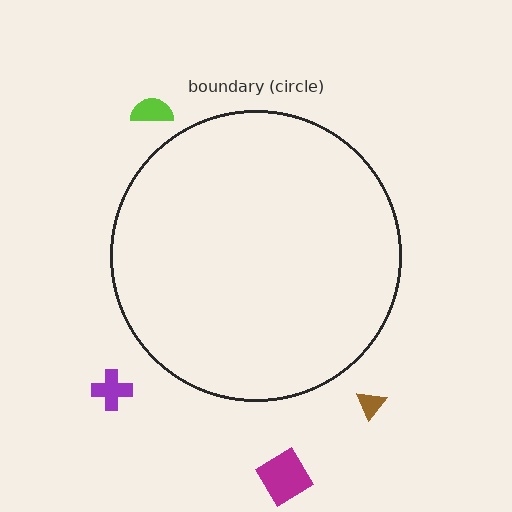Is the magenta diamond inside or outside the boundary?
Outside.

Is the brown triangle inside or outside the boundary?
Outside.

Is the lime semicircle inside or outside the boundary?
Outside.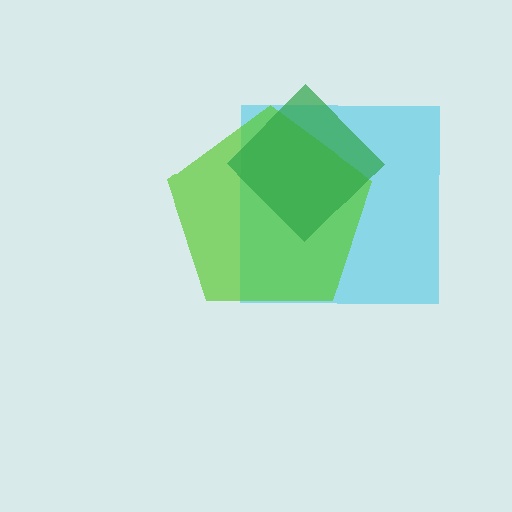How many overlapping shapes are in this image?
There are 3 overlapping shapes in the image.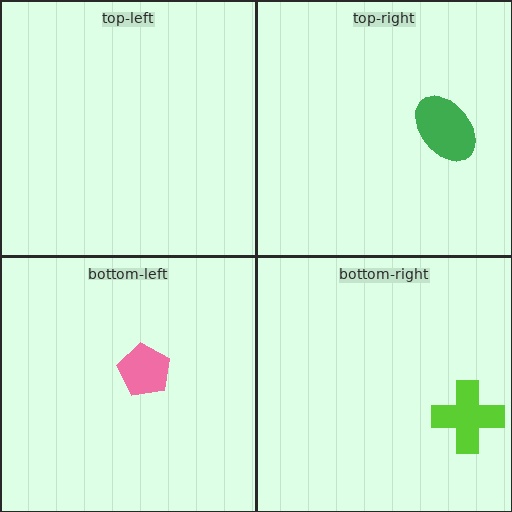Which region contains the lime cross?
The bottom-right region.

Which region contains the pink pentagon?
The bottom-left region.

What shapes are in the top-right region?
The green ellipse.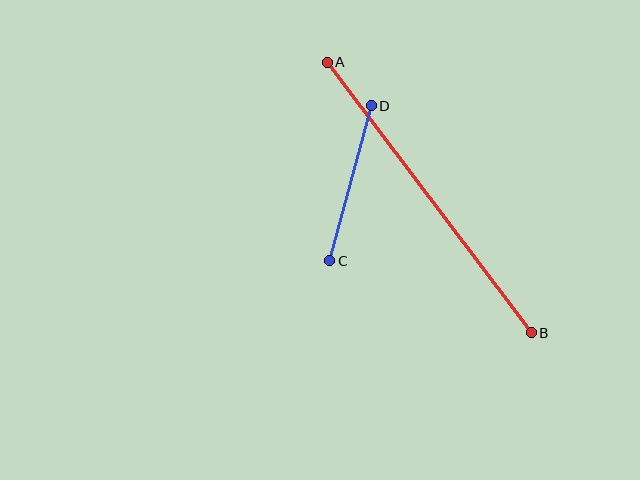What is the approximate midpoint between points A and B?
The midpoint is at approximately (429, 197) pixels.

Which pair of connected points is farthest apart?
Points A and B are farthest apart.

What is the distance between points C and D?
The distance is approximately 161 pixels.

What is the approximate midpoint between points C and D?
The midpoint is at approximately (351, 183) pixels.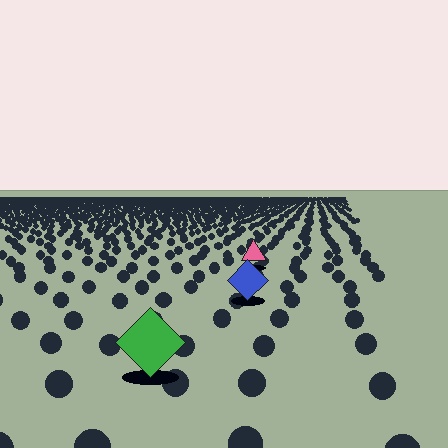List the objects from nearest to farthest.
From nearest to farthest: the green diamond, the blue diamond, the pink triangle.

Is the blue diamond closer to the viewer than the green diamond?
No. The green diamond is closer — you can tell from the texture gradient: the ground texture is coarser near it.